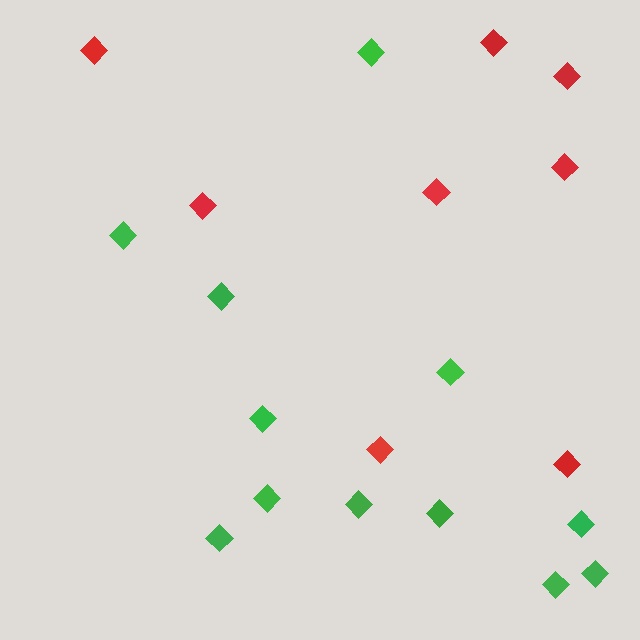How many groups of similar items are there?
There are 2 groups: one group of green diamonds (12) and one group of red diamonds (8).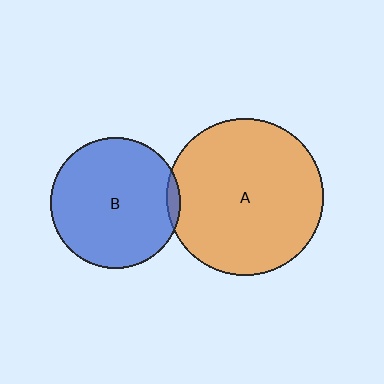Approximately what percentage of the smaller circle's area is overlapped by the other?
Approximately 5%.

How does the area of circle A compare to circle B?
Approximately 1.4 times.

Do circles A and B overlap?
Yes.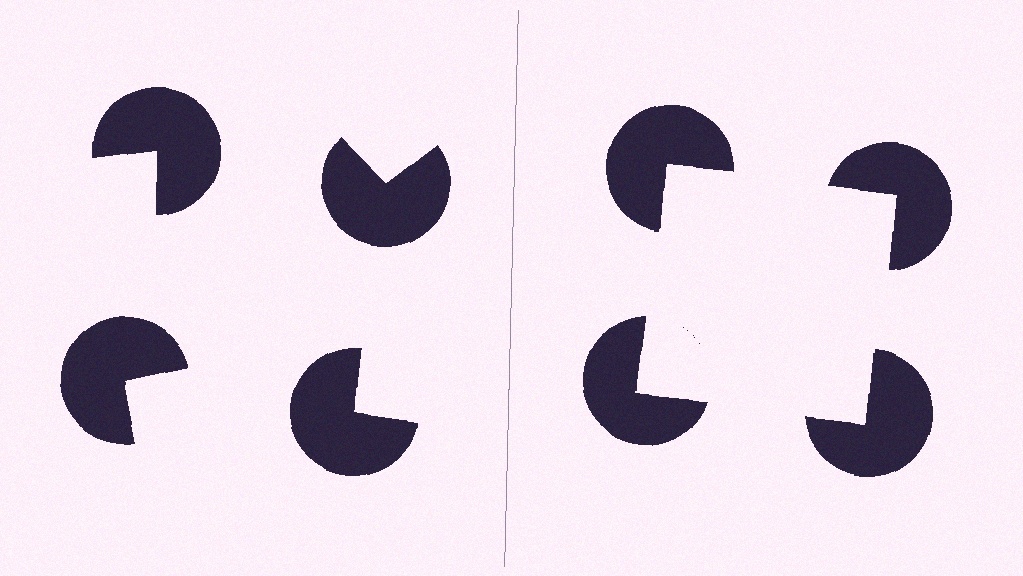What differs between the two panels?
The pac-man discs are positioned identically on both sides; only the wedge orientations differ. On the right they align to a square; on the left they are misaligned.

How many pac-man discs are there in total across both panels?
8 — 4 on each side.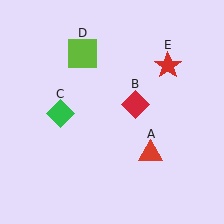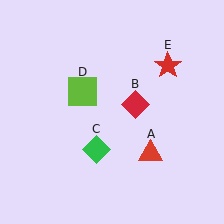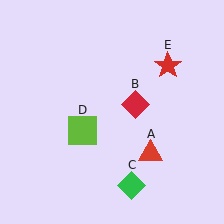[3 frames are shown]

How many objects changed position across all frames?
2 objects changed position: green diamond (object C), lime square (object D).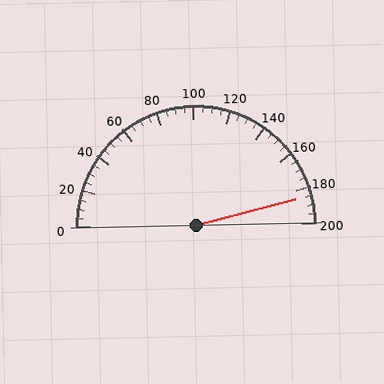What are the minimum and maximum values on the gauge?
The gauge ranges from 0 to 200.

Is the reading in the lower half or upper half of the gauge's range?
The reading is in the upper half of the range (0 to 200).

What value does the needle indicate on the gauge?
The needle indicates approximately 185.